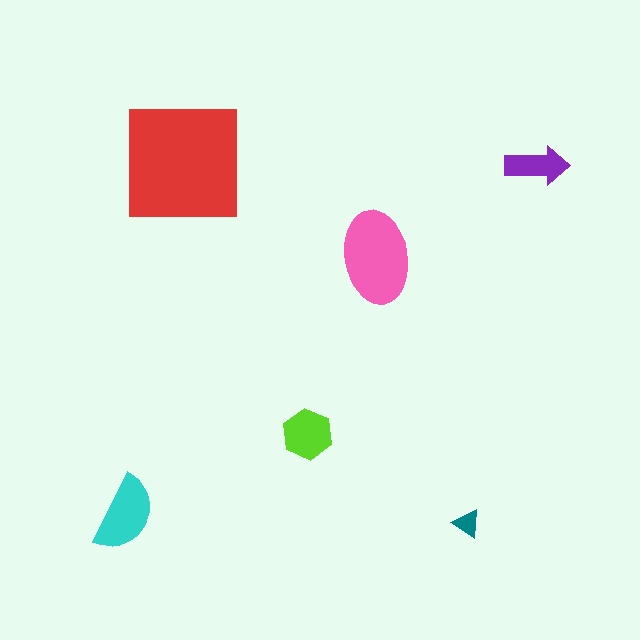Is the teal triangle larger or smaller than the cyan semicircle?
Smaller.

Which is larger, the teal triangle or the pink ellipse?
The pink ellipse.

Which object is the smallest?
The teal triangle.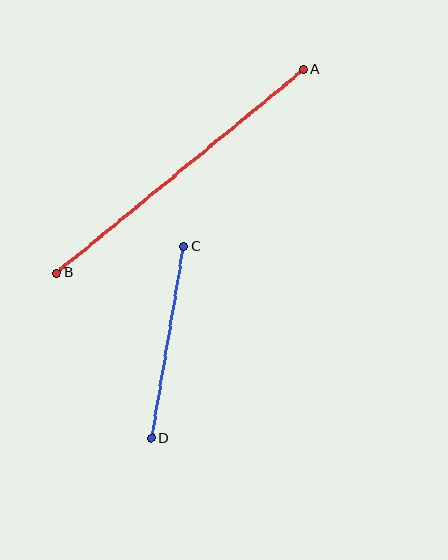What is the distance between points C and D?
The distance is approximately 194 pixels.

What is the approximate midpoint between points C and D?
The midpoint is at approximately (168, 342) pixels.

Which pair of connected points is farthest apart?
Points A and B are farthest apart.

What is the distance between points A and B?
The distance is approximately 320 pixels.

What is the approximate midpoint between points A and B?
The midpoint is at approximately (180, 171) pixels.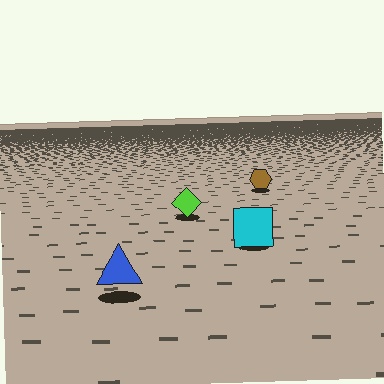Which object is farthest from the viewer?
The brown hexagon is farthest from the viewer. It appears smaller and the ground texture around it is denser.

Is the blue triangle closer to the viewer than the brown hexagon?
Yes. The blue triangle is closer — you can tell from the texture gradient: the ground texture is coarser near it.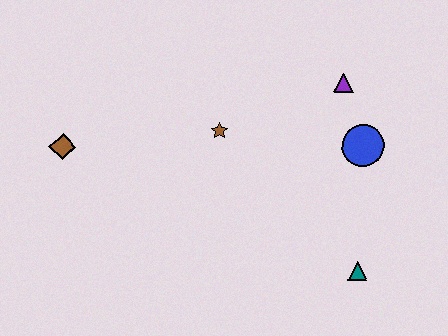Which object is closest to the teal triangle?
The blue circle is closest to the teal triangle.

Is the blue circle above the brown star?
No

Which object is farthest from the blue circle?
The brown diamond is farthest from the blue circle.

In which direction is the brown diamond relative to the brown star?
The brown diamond is to the left of the brown star.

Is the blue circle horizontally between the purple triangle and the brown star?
No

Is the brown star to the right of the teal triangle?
No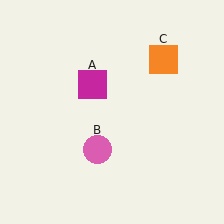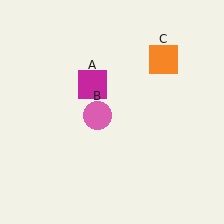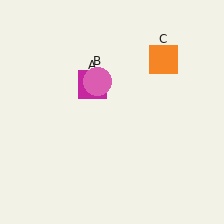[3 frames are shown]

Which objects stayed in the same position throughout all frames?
Magenta square (object A) and orange square (object C) remained stationary.